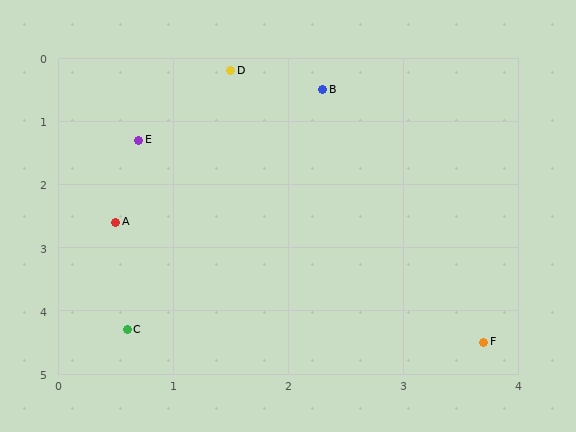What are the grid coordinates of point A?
Point A is at approximately (0.5, 2.6).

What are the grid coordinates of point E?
Point E is at approximately (0.7, 1.3).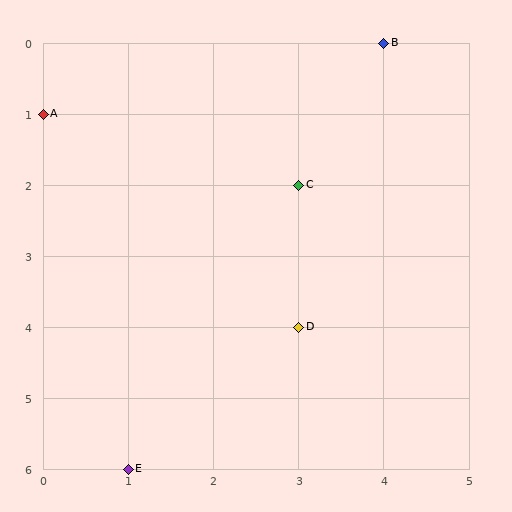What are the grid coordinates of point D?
Point D is at grid coordinates (3, 4).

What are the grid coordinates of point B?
Point B is at grid coordinates (4, 0).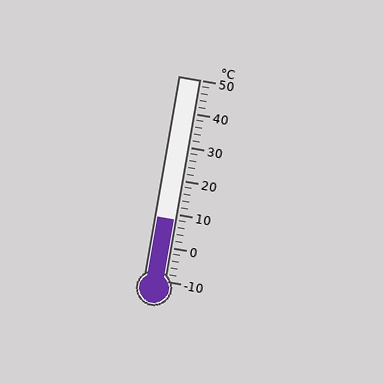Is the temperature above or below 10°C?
The temperature is below 10°C.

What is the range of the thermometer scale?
The thermometer scale ranges from -10°C to 50°C.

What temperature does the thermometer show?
The thermometer shows approximately 8°C.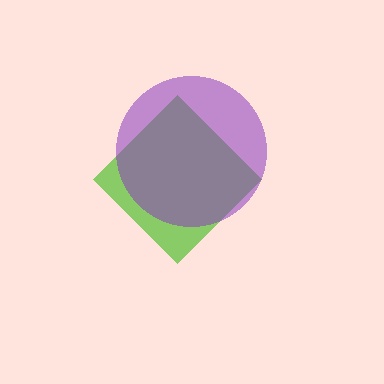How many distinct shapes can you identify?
There are 2 distinct shapes: a lime diamond, a purple circle.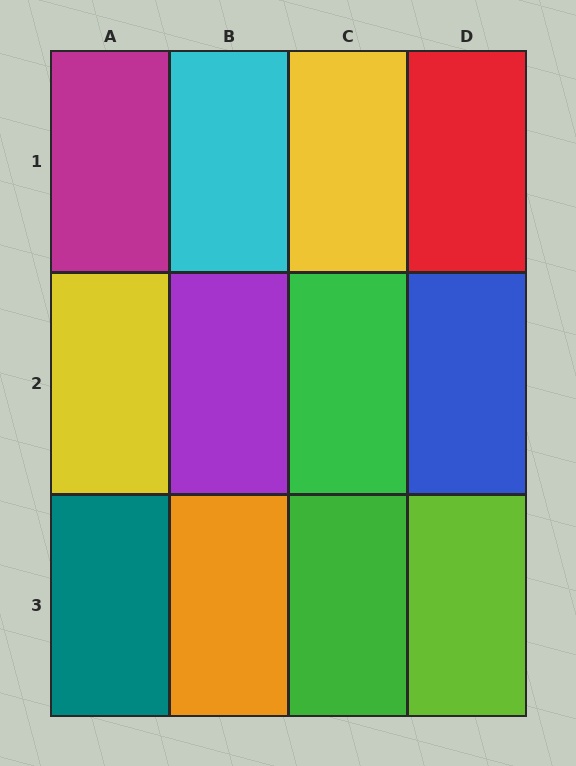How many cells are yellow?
2 cells are yellow.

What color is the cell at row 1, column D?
Red.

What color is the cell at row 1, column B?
Cyan.